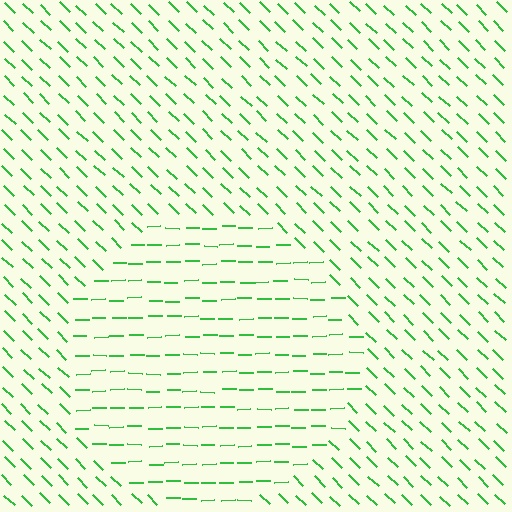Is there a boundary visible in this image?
Yes, there is a texture boundary formed by a change in line orientation.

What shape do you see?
I see a circle.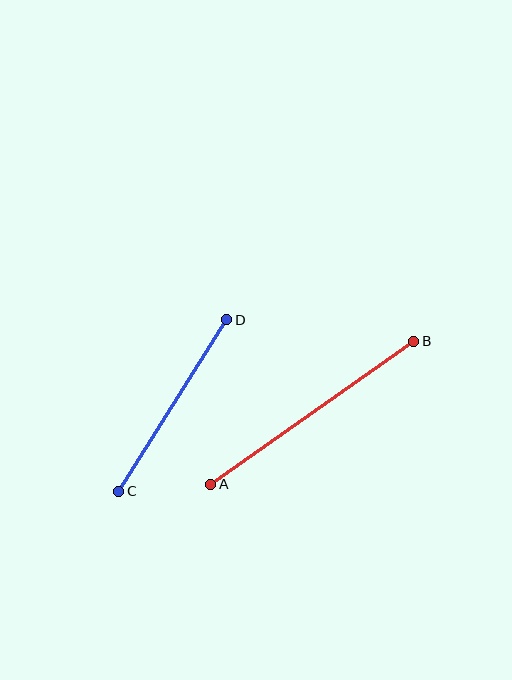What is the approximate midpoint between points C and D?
The midpoint is at approximately (173, 406) pixels.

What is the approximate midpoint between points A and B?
The midpoint is at approximately (312, 413) pixels.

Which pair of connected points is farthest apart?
Points A and B are farthest apart.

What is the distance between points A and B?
The distance is approximately 248 pixels.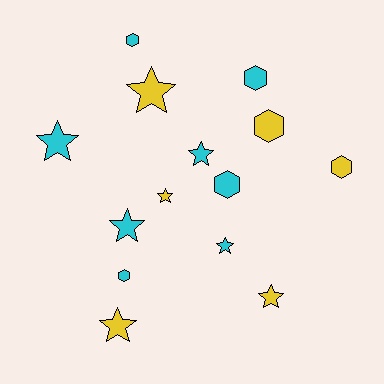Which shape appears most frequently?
Star, with 8 objects.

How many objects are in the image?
There are 14 objects.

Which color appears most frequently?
Cyan, with 8 objects.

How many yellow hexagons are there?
There are 2 yellow hexagons.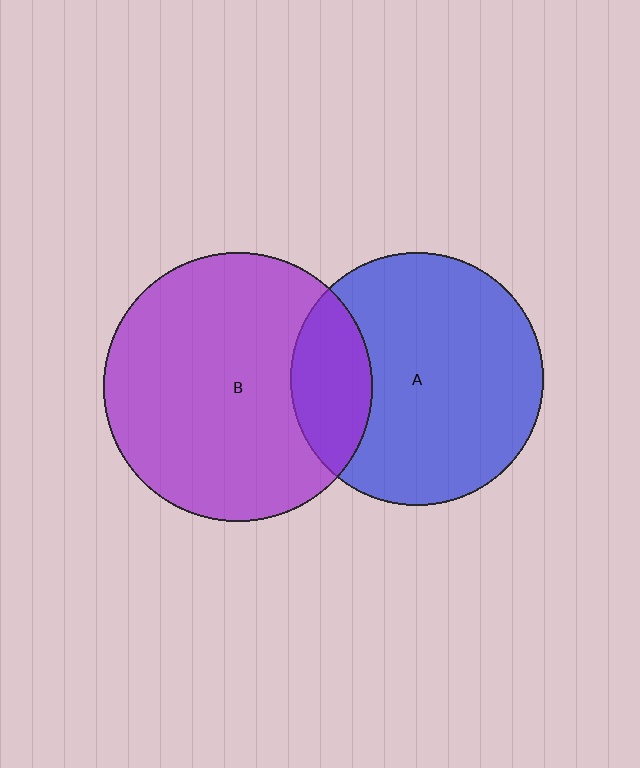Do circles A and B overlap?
Yes.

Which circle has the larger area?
Circle B (purple).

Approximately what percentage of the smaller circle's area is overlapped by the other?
Approximately 20%.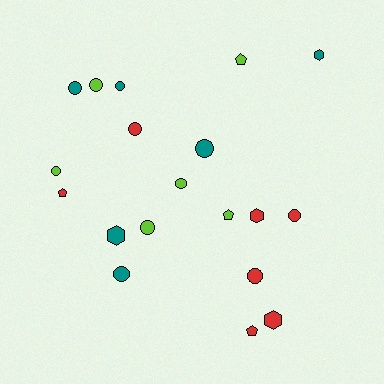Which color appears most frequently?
Red, with 7 objects.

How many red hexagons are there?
There are 2 red hexagons.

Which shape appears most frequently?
Circle, with 11 objects.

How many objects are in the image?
There are 19 objects.